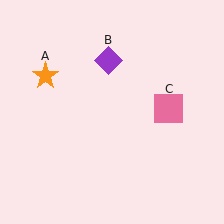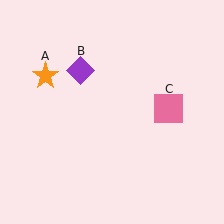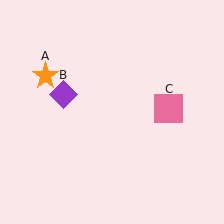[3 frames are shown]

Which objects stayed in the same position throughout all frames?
Orange star (object A) and pink square (object C) remained stationary.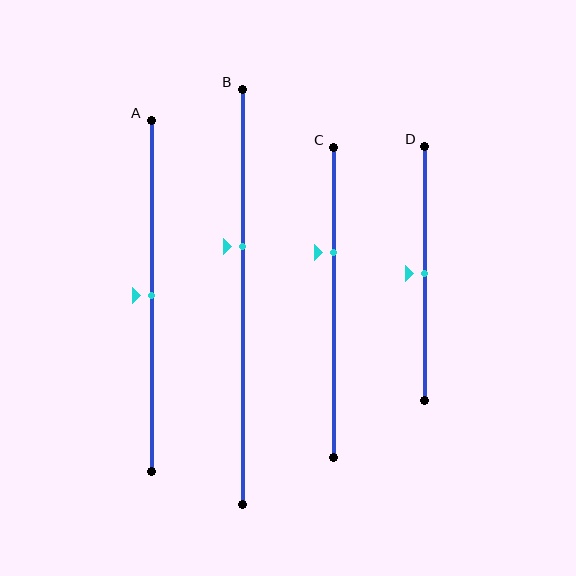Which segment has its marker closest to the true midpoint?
Segment A has its marker closest to the true midpoint.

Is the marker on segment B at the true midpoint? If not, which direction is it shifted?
No, the marker on segment B is shifted upward by about 12% of the segment length.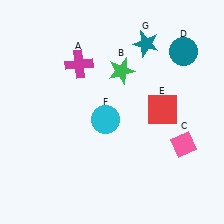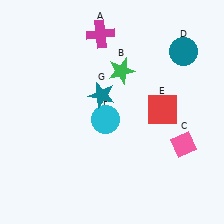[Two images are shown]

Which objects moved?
The objects that moved are: the magenta cross (A), the teal star (G).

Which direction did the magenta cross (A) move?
The magenta cross (A) moved up.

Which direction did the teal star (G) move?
The teal star (G) moved down.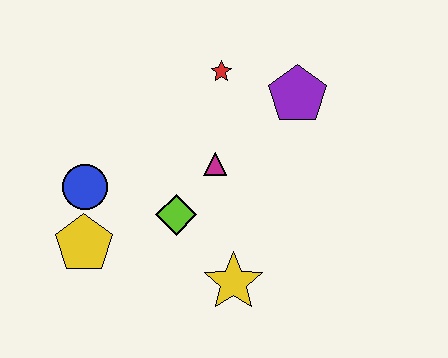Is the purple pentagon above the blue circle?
Yes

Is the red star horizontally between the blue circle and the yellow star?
Yes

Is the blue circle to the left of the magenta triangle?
Yes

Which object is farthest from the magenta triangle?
The yellow pentagon is farthest from the magenta triangle.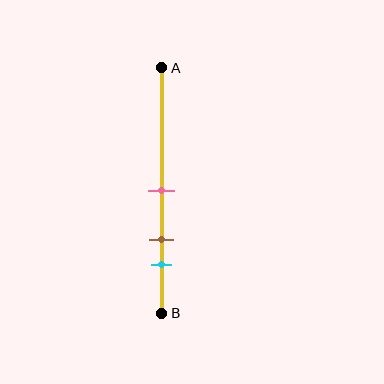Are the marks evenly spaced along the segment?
Yes, the marks are approximately evenly spaced.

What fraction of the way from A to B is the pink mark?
The pink mark is approximately 50% (0.5) of the way from A to B.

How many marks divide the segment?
There are 3 marks dividing the segment.